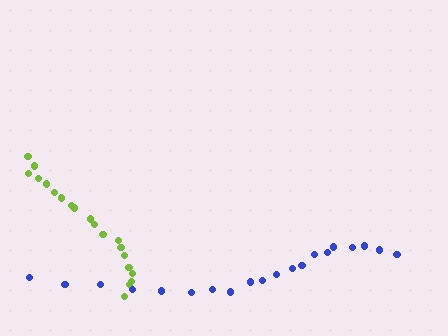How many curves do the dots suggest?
There are 2 distinct paths.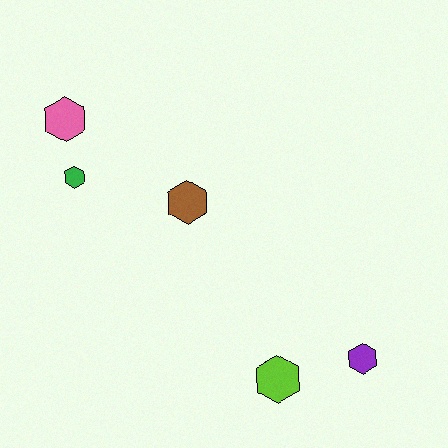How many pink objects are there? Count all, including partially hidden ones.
There is 1 pink object.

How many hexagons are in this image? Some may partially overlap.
There are 5 hexagons.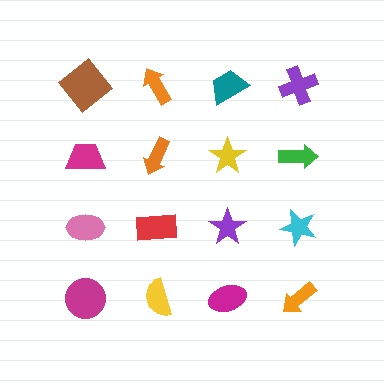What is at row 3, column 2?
A red rectangle.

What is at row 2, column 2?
An orange arrow.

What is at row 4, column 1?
A magenta circle.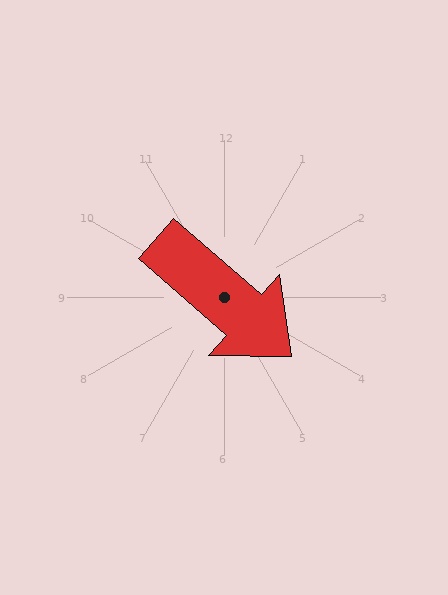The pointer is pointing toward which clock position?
Roughly 4 o'clock.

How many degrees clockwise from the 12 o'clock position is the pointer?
Approximately 131 degrees.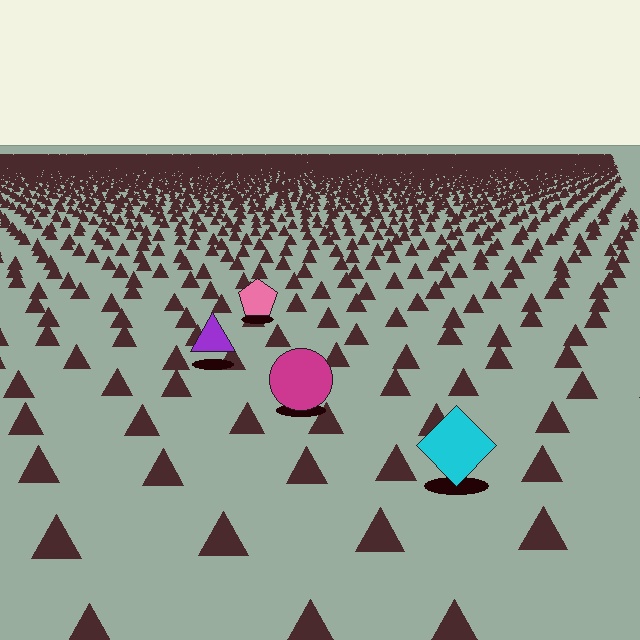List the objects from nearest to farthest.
From nearest to farthest: the cyan diamond, the magenta circle, the purple triangle, the pink pentagon.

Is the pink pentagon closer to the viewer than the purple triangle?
No. The purple triangle is closer — you can tell from the texture gradient: the ground texture is coarser near it.